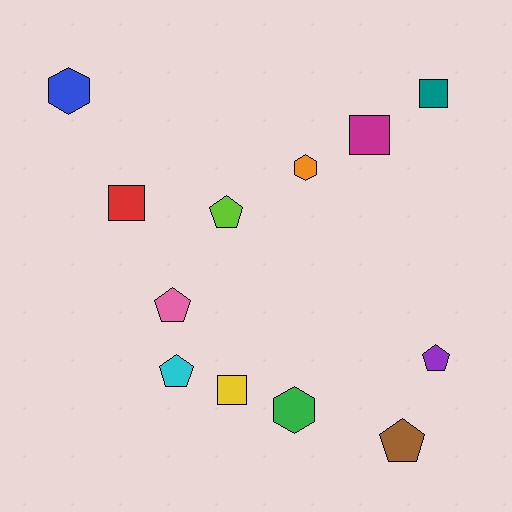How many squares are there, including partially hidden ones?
There are 4 squares.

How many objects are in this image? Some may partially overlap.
There are 12 objects.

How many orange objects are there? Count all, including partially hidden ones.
There is 1 orange object.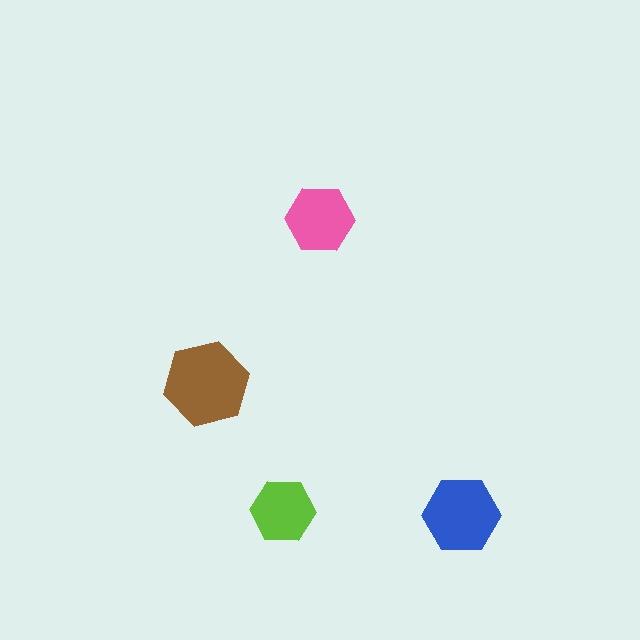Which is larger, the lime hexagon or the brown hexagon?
The brown one.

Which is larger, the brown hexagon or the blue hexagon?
The brown one.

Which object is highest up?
The pink hexagon is topmost.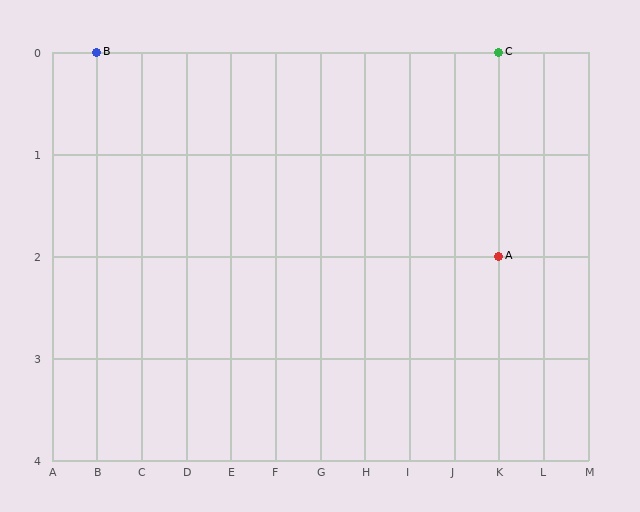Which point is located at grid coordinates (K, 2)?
Point A is at (K, 2).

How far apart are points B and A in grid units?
Points B and A are 9 columns and 2 rows apart (about 9.2 grid units diagonally).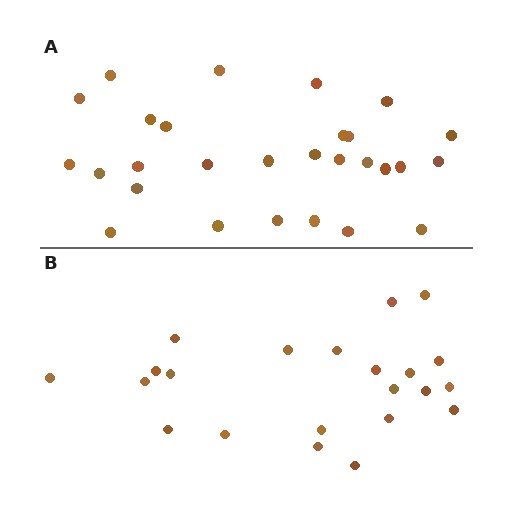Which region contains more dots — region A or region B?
Region A (the top region) has more dots.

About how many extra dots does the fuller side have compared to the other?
Region A has about 6 more dots than region B.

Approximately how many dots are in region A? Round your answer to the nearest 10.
About 30 dots. (The exact count is 28, which rounds to 30.)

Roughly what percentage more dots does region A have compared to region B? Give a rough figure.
About 25% more.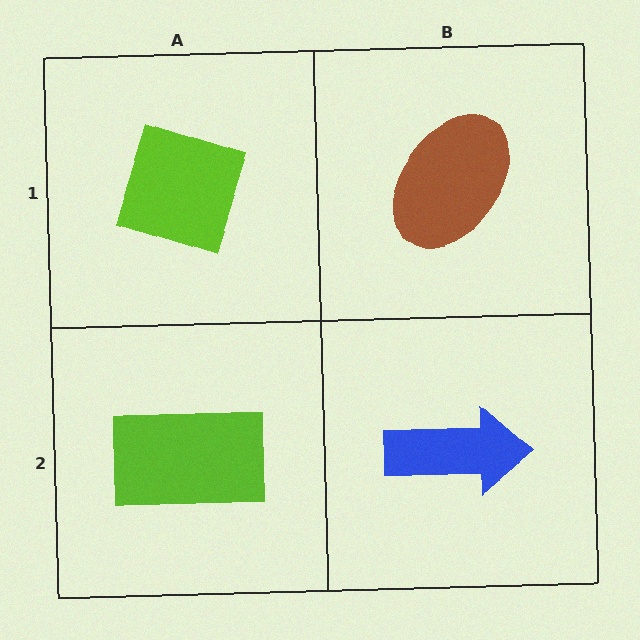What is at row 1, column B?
A brown ellipse.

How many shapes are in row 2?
2 shapes.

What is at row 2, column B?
A blue arrow.